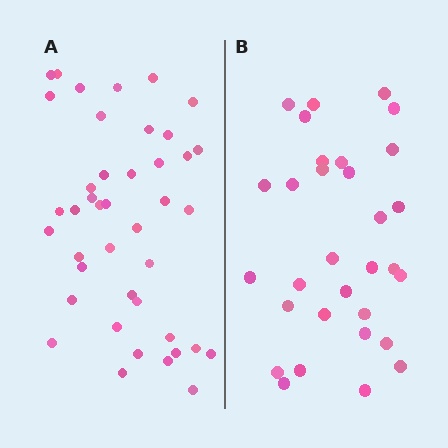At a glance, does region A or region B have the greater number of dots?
Region A (the left region) has more dots.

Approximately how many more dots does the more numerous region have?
Region A has roughly 12 or so more dots than region B.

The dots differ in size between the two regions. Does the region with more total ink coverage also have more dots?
No. Region B has more total ink coverage because its dots are larger, but region A actually contains more individual dots. Total area can be misleading — the number of items is what matters here.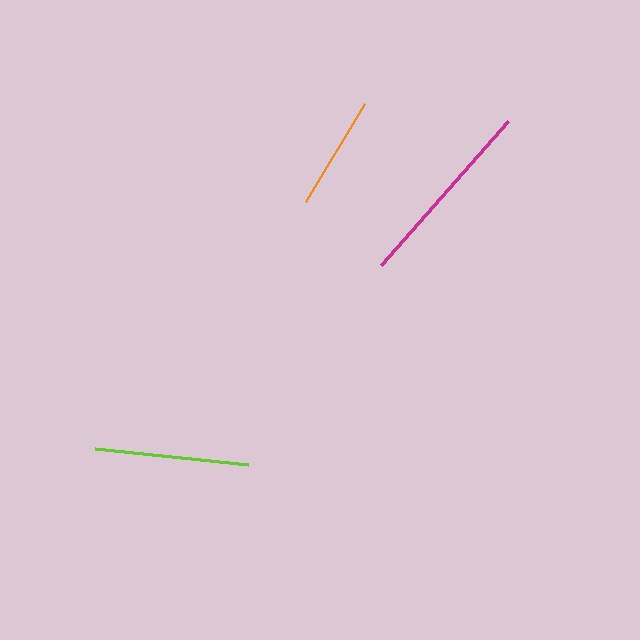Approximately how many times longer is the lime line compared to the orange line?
The lime line is approximately 1.3 times the length of the orange line.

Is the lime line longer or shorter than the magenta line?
The magenta line is longer than the lime line.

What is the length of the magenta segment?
The magenta segment is approximately 192 pixels long.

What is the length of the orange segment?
The orange segment is approximately 115 pixels long.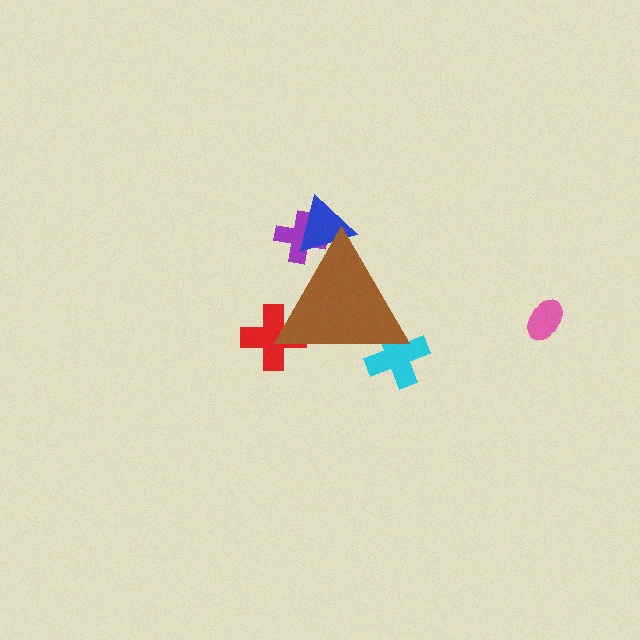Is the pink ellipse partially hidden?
No, the pink ellipse is fully visible.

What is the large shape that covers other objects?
A brown triangle.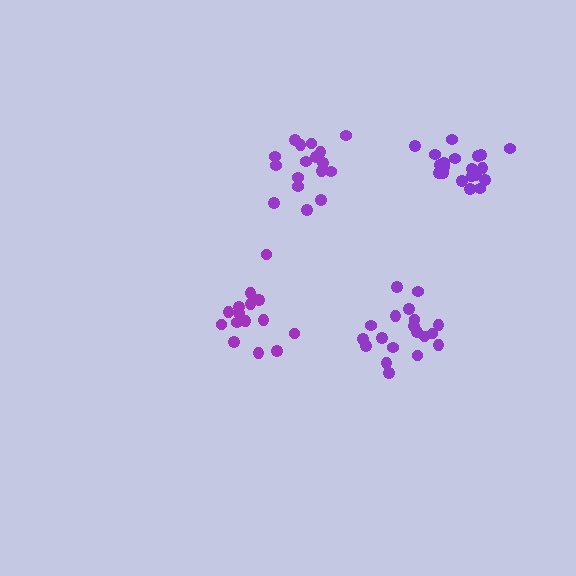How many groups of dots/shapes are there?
There are 4 groups.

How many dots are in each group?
Group 1: 20 dots, Group 2: 17 dots, Group 3: 16 dots, Group 4: 19 dots (72 total).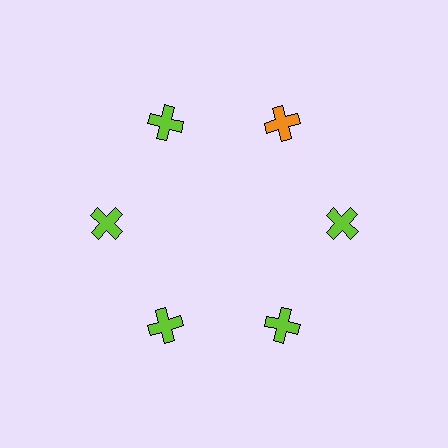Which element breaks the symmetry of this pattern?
The orange cross at roughly the 1 o'clock position breaks the symmetry. All other shapes are lime crosses.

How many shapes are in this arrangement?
There are 6 shapes arranged in a ring pattern.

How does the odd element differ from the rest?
It has a different color: orange instead of lime.